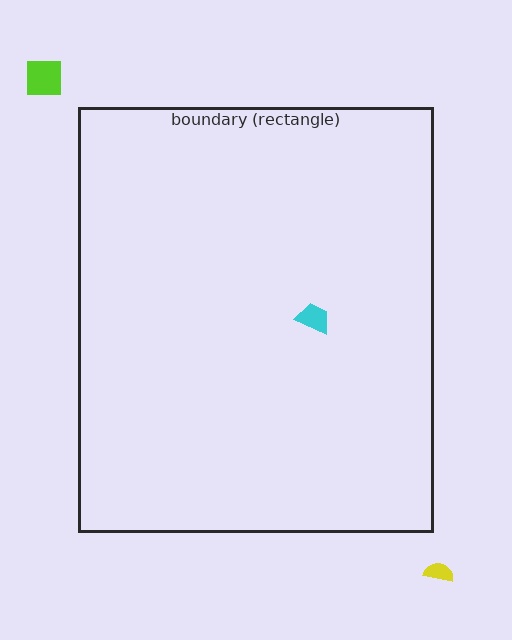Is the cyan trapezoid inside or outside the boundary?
Inside.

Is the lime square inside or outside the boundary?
Outside.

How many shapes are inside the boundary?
1 inside, 2 outside.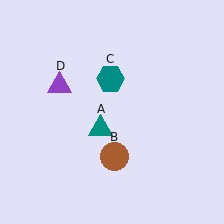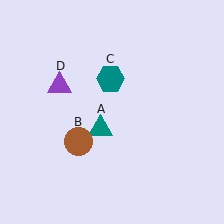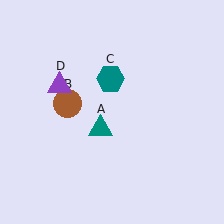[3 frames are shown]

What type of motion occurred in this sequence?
The brown circle (object B) rotated clockwise around the center of the scene.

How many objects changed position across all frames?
1 object changed position: brown circle (object B).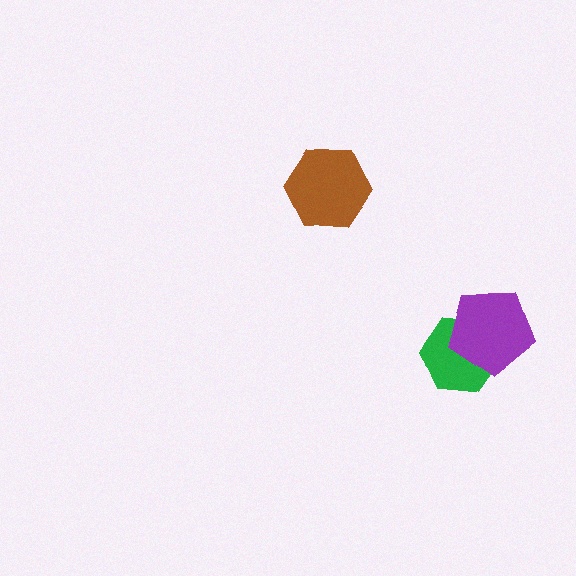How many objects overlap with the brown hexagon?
0 objects overlap with the brown hexagon.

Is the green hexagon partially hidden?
Yes, it is partially covered by another shape.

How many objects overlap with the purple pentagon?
1 object overlaps with the purple pentagon.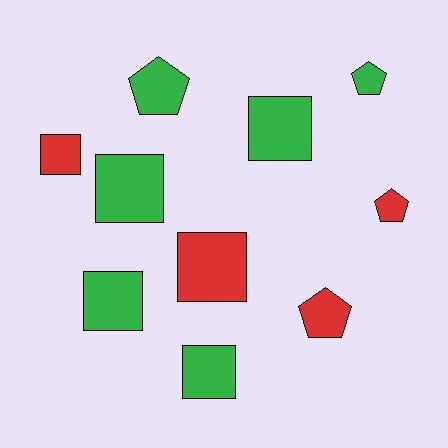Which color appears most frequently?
Green, with 6 objects.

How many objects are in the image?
There are 10 objects.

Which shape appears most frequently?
Square, with 6 objects.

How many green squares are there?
There are 4 green squares.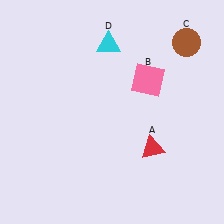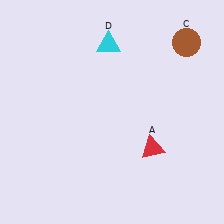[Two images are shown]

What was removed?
The pink square (B) was removed in Image 2.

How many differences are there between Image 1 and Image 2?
There is 1 difference between the two images.